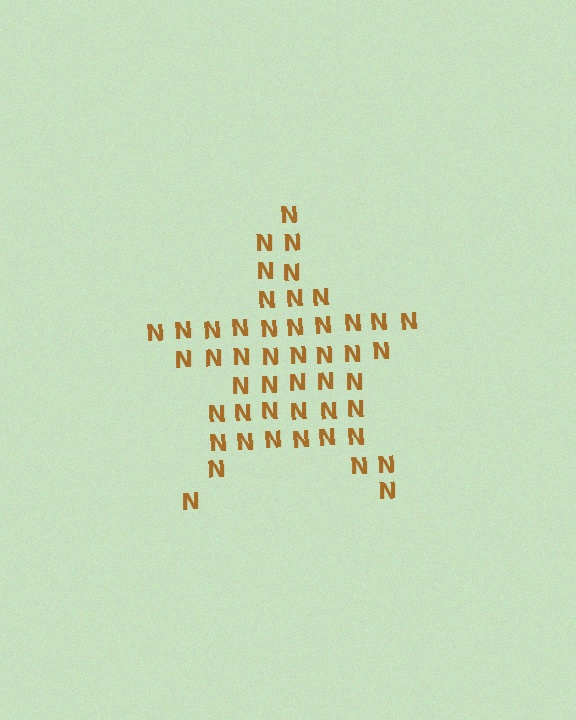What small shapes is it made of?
It is made of small letter N's.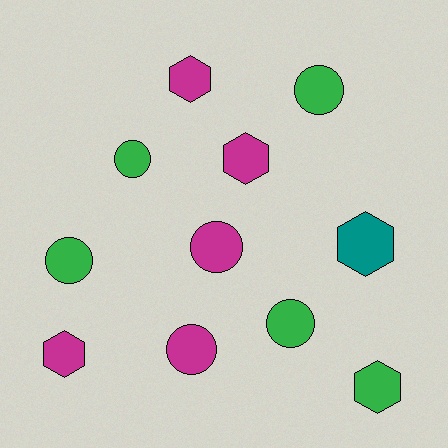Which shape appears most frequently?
Circle, with 6 objects.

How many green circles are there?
There are 4 green circles.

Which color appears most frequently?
Green, with 5 objects.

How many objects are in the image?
There are 11 objects.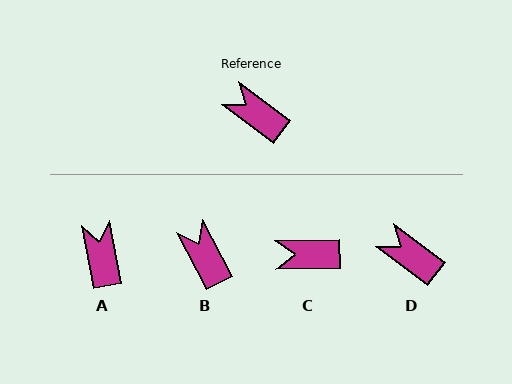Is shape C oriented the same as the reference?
No, it is off by about 38 degrees.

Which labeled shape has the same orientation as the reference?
D.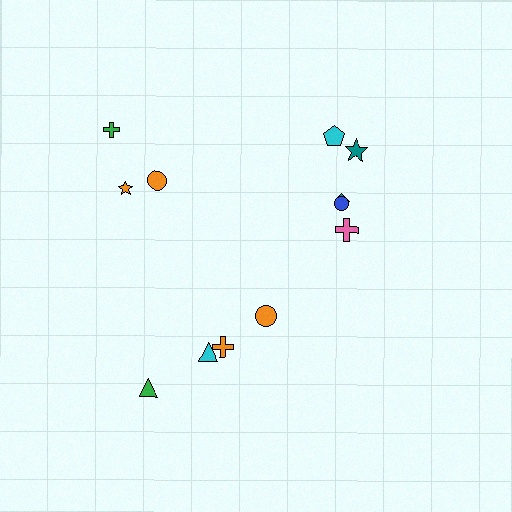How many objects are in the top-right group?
There are 5 objects.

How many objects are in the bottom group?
There are 4 objects.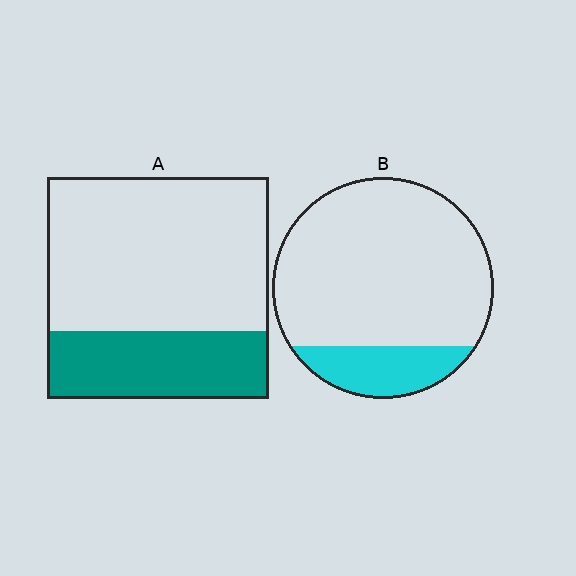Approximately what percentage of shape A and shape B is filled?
A is approximately 30% and B is approximately 20%.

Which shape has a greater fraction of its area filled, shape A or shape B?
Shape A.